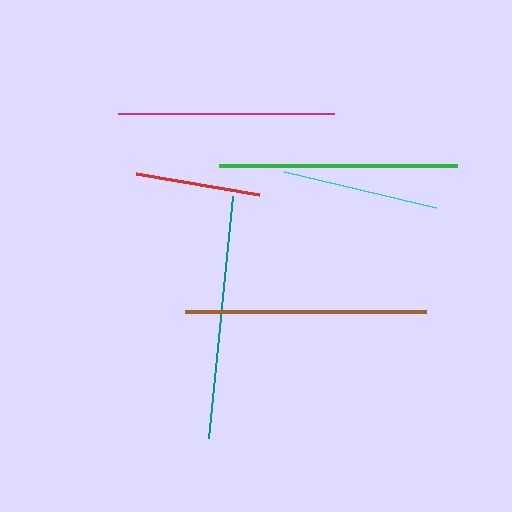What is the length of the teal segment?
The teal segment is approximately 244 pixels long.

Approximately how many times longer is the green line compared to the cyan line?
The green line is approximately 1.5 times the length of the cyan line.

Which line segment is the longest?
The teal line is the longest at approximately 244 pixels.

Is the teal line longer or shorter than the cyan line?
The teal line is longer than the cyan line.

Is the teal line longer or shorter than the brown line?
The teal line is longer than the brown line.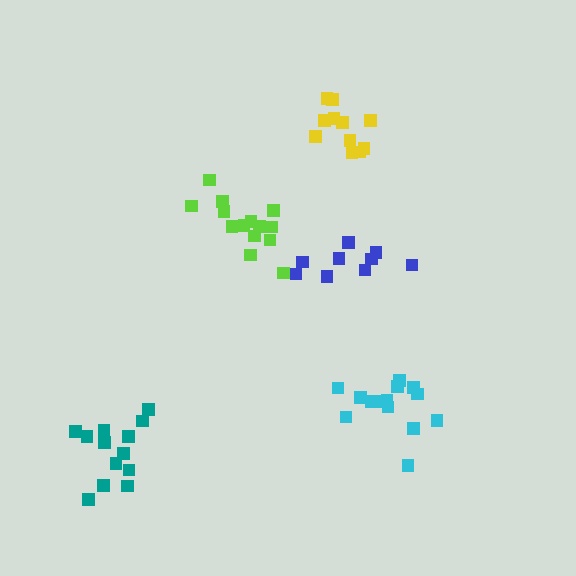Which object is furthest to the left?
The teal cluster is leftmost.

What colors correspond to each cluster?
The clusters are colored: yellow, cyan, teal, lime, blue.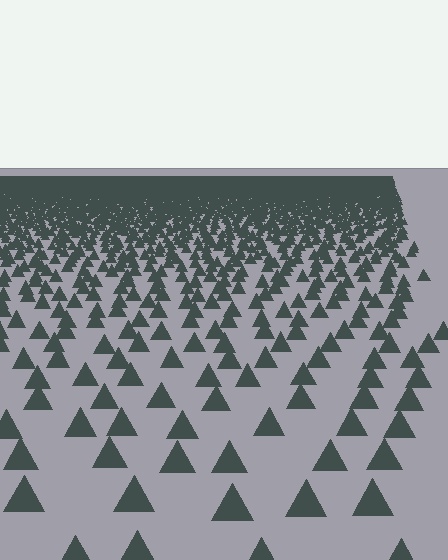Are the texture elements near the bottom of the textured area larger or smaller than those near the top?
Larger. Near the bottom, elements are closer to the viewer and appear at a bigger on-screen size.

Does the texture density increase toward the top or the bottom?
Density increases toward the top.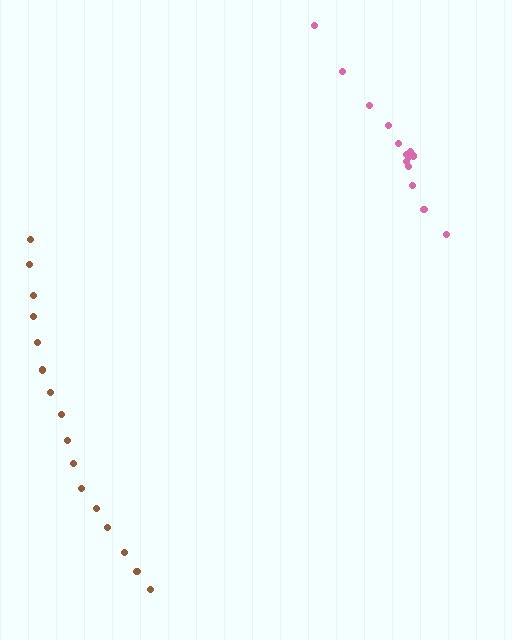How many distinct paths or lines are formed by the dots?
There are 2 distinct paths.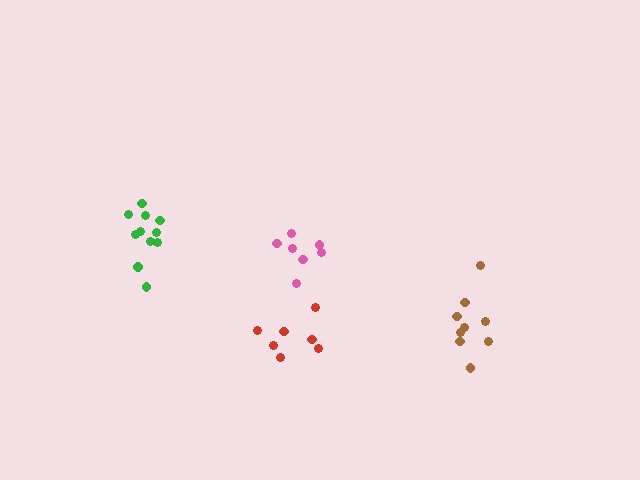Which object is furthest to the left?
The green cluster is leftmost.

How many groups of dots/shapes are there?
There are 4 groups.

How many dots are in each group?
Group 1: 7 dots, Group 2: 7 dots, Group 3: 11 dots, Group 4: 9 dots (34 total).